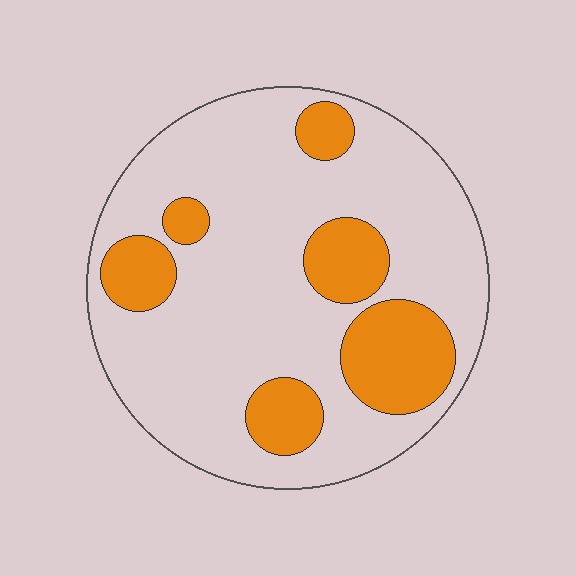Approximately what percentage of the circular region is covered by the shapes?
Approximately 25%.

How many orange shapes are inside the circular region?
6.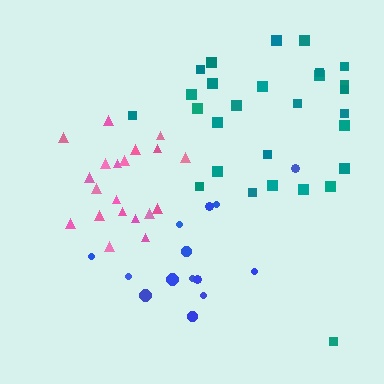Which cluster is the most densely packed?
Pink.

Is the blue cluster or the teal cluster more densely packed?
Teal.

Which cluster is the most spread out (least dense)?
Blue.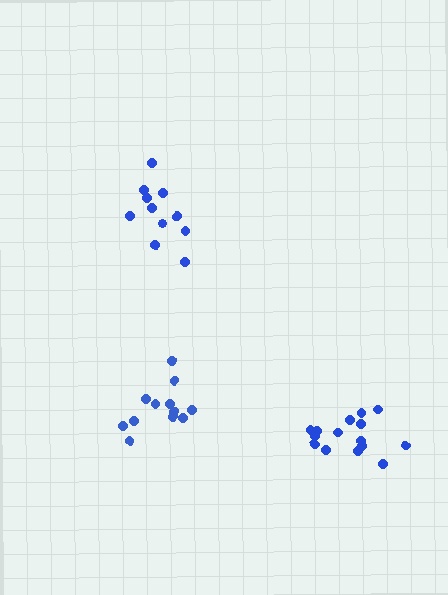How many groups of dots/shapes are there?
There are 3 groups.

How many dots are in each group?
Group 1: 11 dots, Group 2: 15 dots, Group 3: 12 dots (38 total).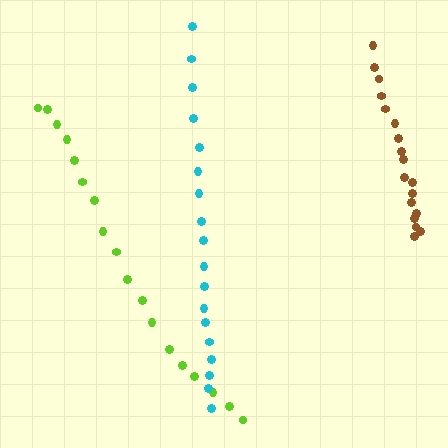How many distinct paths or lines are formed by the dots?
There are 3 distinct paths.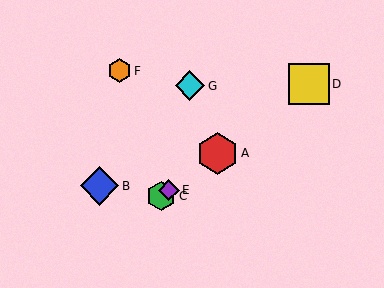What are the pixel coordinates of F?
Object F is at (120, 71).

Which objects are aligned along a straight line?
Objects A, C, D, E are aligned along a straight line.